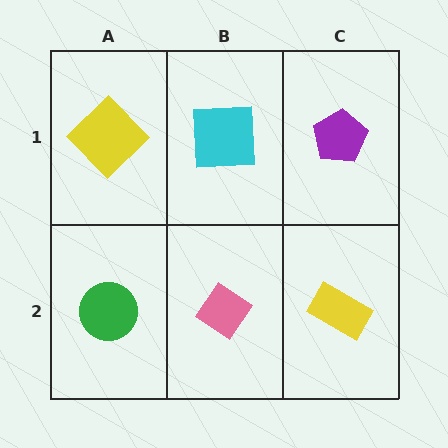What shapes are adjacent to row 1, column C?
A yellow rectangle (row 2, column C), a cyan square (row 1, column B).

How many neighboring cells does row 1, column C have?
2.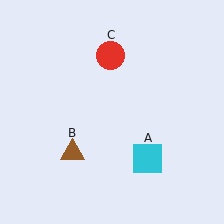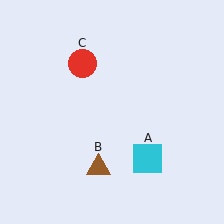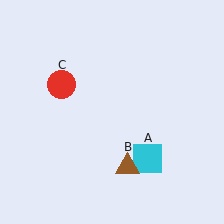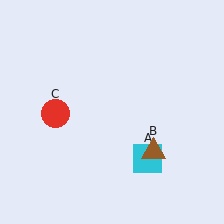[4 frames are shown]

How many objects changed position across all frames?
2 objects changed position: brown triangle (object B), red circle (object C).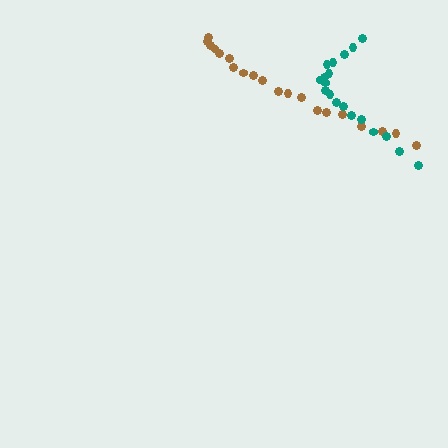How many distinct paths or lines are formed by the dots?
There are 2 distinct paths.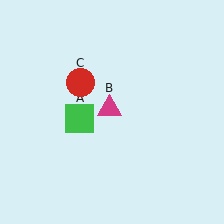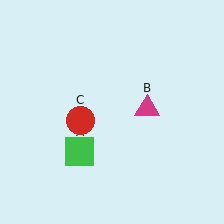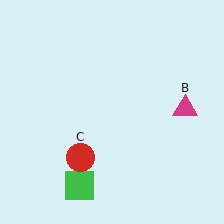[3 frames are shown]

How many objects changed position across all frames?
3 objects changed position: green square (object A), magenta triangle (object B), red circle (object C).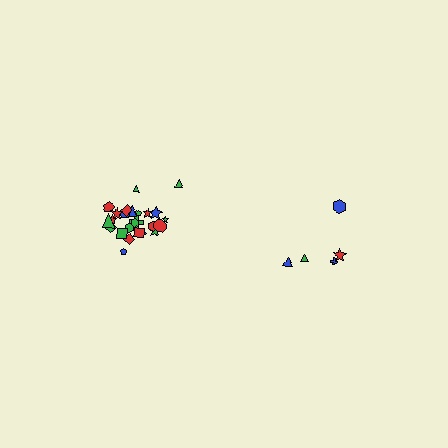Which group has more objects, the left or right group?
The left group.